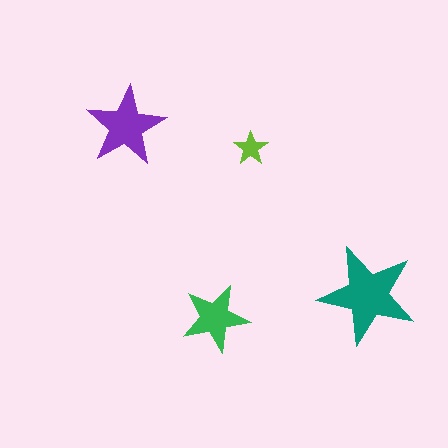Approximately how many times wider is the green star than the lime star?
About 2 times wider.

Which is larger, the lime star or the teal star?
The teal one.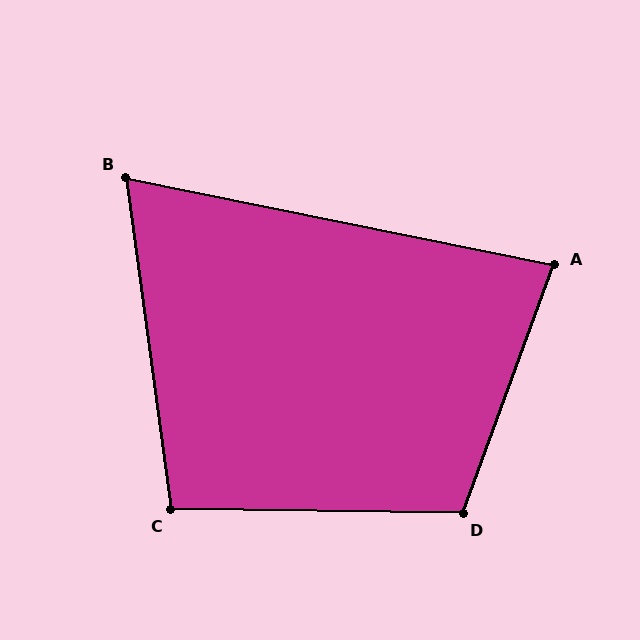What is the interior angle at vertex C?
Approximately 99 degrees (obtuse).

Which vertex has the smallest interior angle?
B, at approximately 71 degrees.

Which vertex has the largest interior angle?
D, at approximately 109 degrees.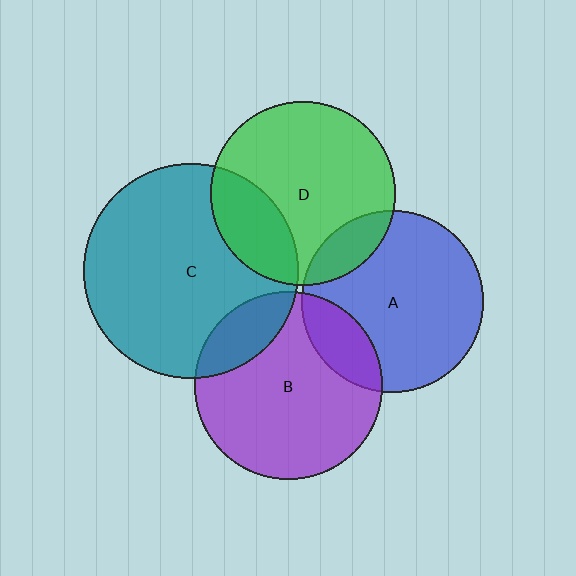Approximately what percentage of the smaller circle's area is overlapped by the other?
Approximately 15%.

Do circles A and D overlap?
Yes.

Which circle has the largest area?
Circle C (teal).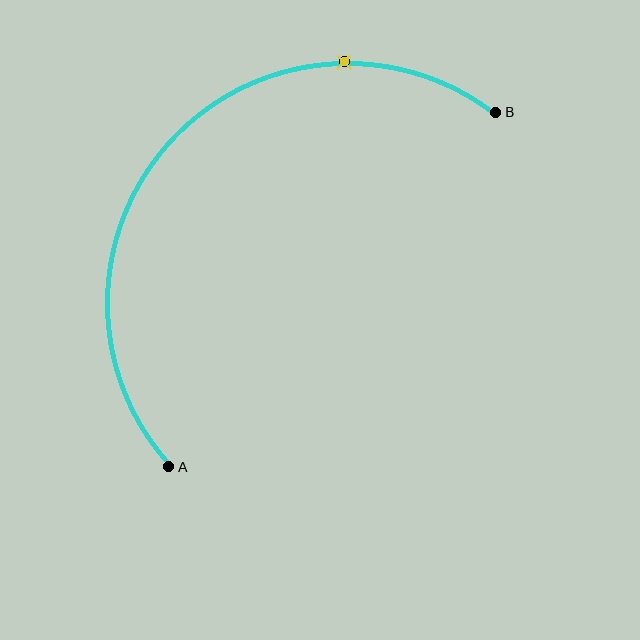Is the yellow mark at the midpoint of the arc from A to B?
No. The yellow mark lies on the arc but is closer to endpoint B. The arc midpoint would be at the point on the curve equidistant along the arc from both A and B.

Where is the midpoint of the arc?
The arc midpoint is the point on the curve farthest from the straight line joining A and B. It sits above and to the left of that line.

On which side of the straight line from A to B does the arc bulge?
The arc bulges above and to the left of the straight line connecting A and B.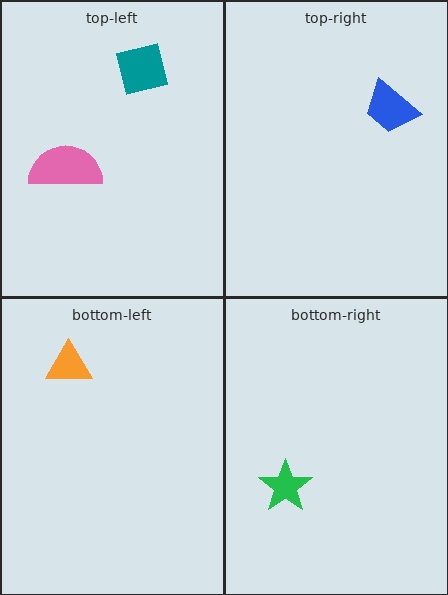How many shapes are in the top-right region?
1.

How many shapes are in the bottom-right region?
1.